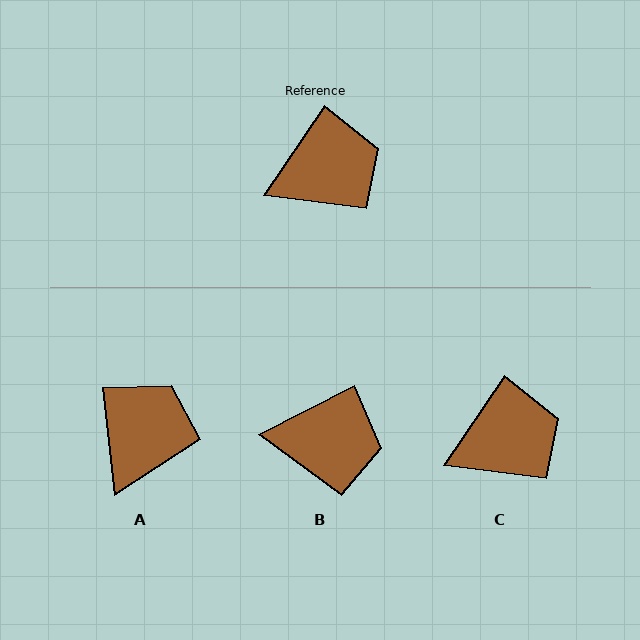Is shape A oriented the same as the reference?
No, it is off by about 40 degrees.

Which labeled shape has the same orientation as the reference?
C.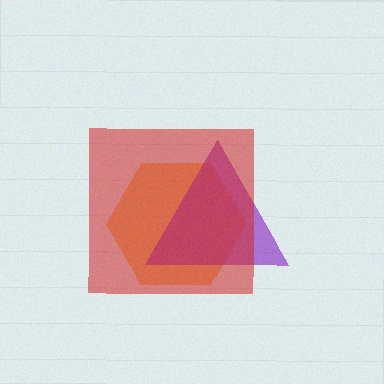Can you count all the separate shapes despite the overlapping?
Yes, there are 3 separate shapes.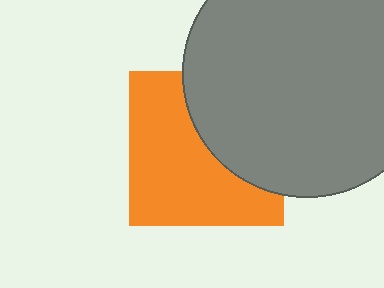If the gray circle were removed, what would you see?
You would see the complete orange square.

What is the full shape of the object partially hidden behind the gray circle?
The partially hidden object is an orange square.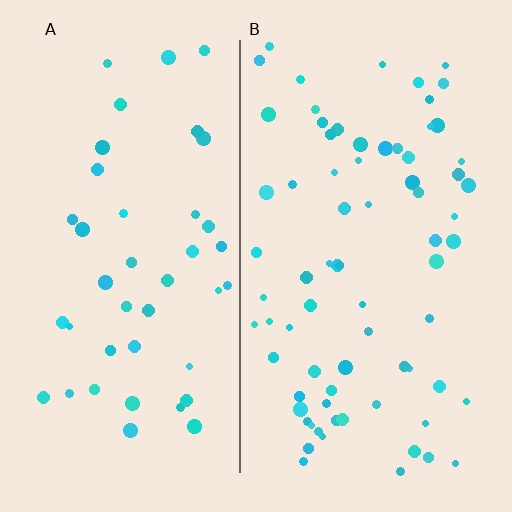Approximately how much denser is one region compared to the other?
Approximately 1.8× — region B over region A.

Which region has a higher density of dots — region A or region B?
B (the right).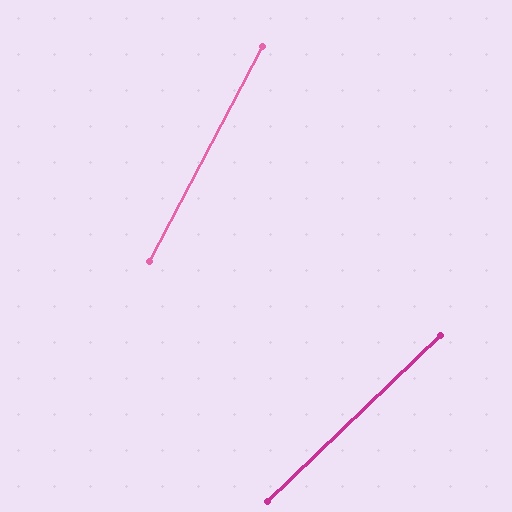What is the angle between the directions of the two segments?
Approximately 19 degrees.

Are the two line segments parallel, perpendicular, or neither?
Neither parallel nor perpendicular — they differ by about 19°.